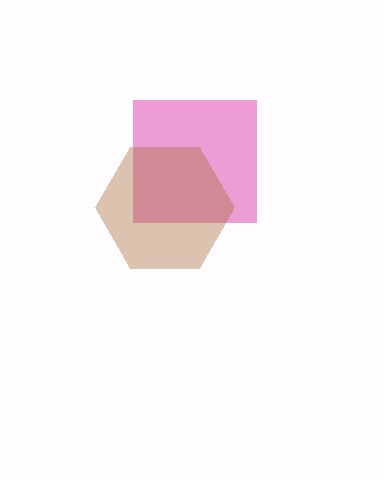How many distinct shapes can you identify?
There are 2 distinct shapes: a pink square, a brown hexagon.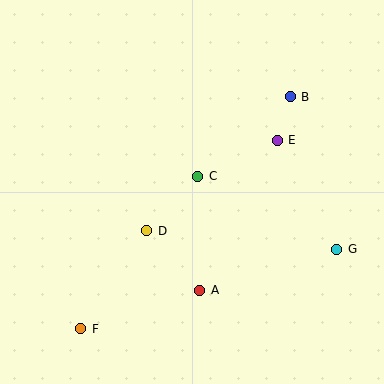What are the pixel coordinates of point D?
Point D is at (147, 231).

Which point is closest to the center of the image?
Point C at (198, 176) is closest to the center.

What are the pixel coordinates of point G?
Point G is at (337, 249).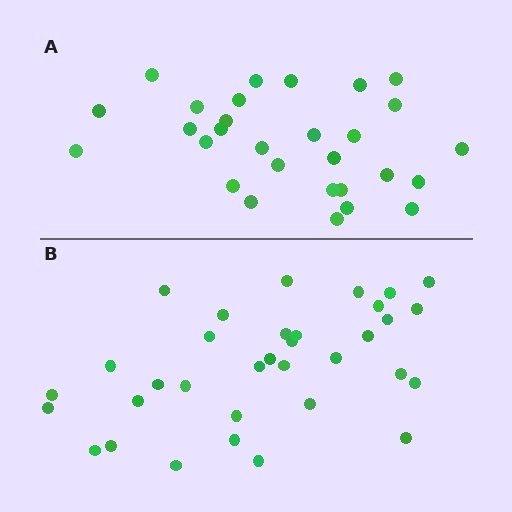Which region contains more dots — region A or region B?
Region B (the bottom region) has more dots.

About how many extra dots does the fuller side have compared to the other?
Region B has about 5 more dots than region A.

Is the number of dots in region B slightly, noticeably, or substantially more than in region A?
Region B has only slightly more — the two regions are fairly close. The ratio is roughly 1.2 to 1.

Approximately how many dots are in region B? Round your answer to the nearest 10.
About 30 dots. (The exact count is 34, which rounds to 30.)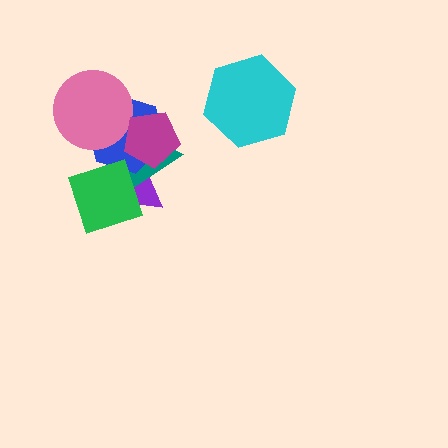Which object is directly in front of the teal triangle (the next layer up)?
The blue hexagon is directly in front of the teal triangle.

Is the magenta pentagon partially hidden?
No, no other shape covers it.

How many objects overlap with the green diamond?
3 objects overlap with the green diamond.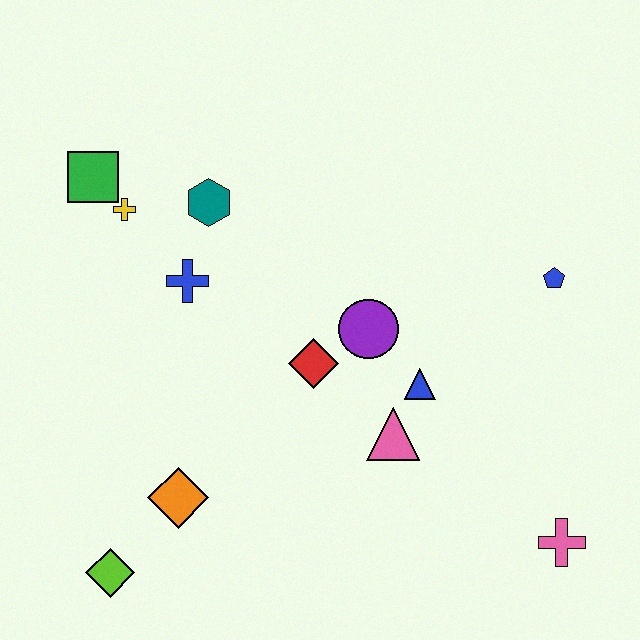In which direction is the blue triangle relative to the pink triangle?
The blue triangle is above the pink triangle.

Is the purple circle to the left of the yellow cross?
No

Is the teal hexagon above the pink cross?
Yes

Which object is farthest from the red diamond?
The pink cross is farthest from the red diamond.